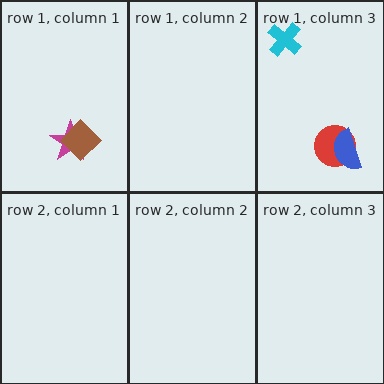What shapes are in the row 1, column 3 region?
The red circle, the cyan cross, the blue semicircle.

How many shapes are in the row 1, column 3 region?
3.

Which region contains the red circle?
The row 1, column 3 region.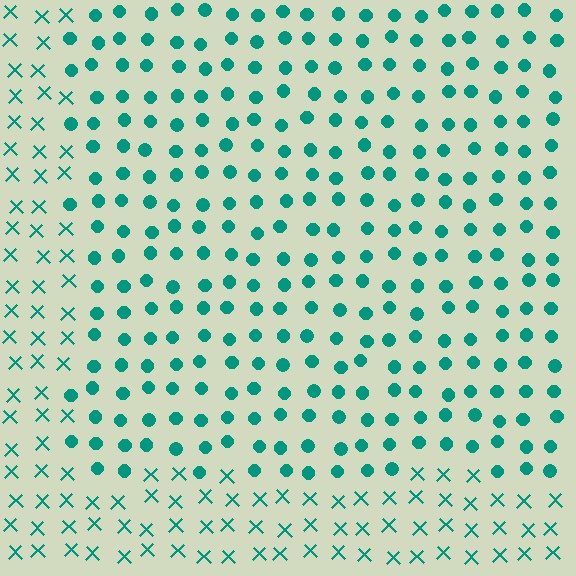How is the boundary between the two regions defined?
The boundary is defined by a change in element shape: circles inside vs. X marks outside. All elements share the same color and spacing.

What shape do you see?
I see a rectangle.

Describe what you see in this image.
The image is filled with small teal elements arranged in a uniform grid. A rectangle-shaped region contains circles, while the surrounding area contains X marks. The boundary is defined purely by the change in element shape.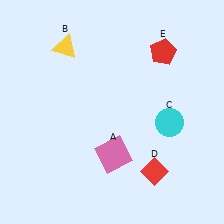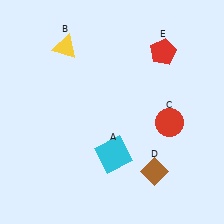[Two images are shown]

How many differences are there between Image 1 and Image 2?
There are 3 differences between the two images.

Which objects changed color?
A changed from pink to cyan. C changed from cyan to red. D changed from red to brown.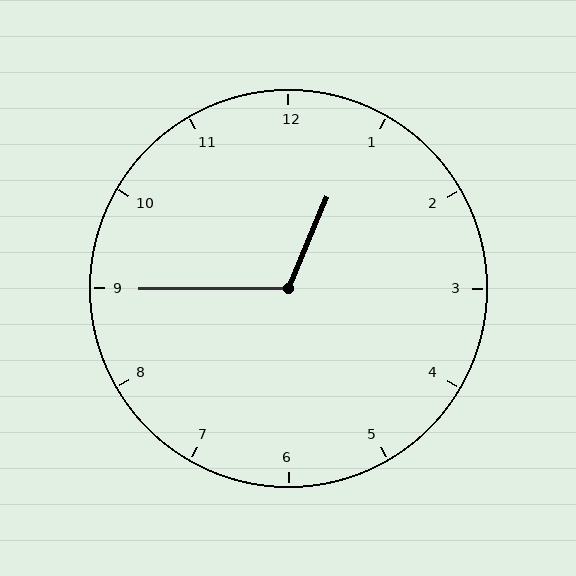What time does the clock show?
12:45.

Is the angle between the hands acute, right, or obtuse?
It is obtuse.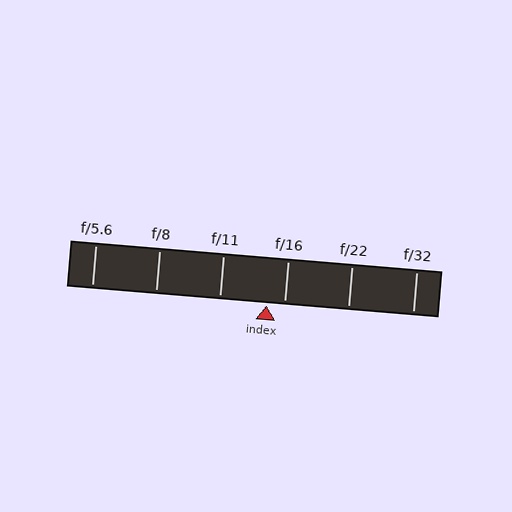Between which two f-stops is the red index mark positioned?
The index mark is between f/11 and f/16.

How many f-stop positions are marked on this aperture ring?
There are 6 f-stop positions marked.